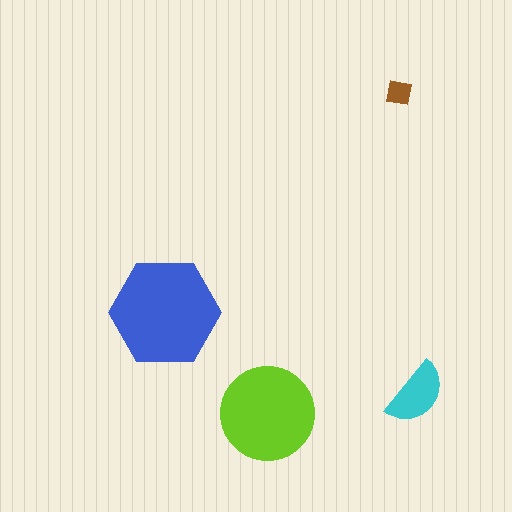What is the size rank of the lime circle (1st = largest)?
2nd.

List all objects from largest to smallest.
The blue hexagon, the lime circle, the cyan semicircle, the brown square.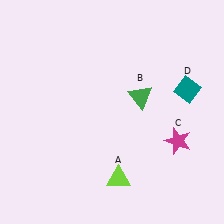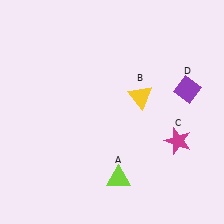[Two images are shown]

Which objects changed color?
B changed from green to yellow. D changed from teal to purple.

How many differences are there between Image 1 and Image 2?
There are 2 differences between the two images.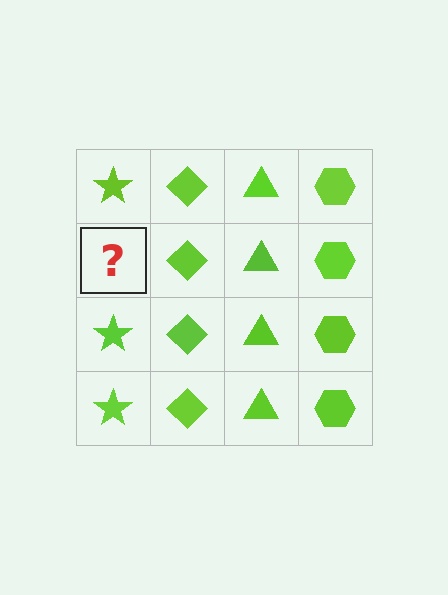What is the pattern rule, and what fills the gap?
The rule is that each column has a consistent shape. The gap should be filled with a lime star.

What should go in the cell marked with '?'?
The missing cell should contain a lime star.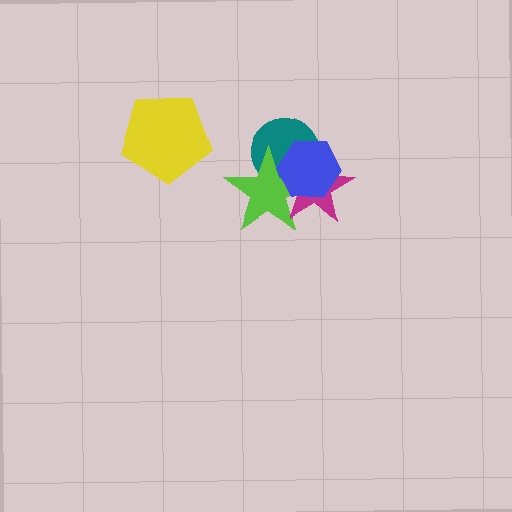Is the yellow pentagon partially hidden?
No, no other shape covers it.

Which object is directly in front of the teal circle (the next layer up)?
The lime star is directly in front of the teal circle.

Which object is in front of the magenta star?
The blue hexagon is in front of the magenta star.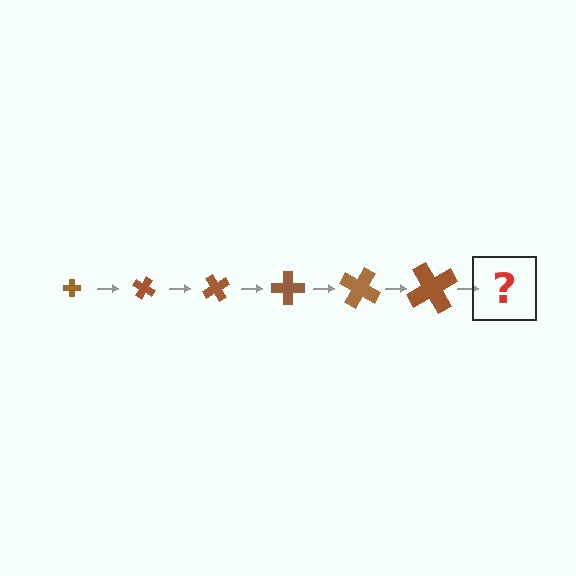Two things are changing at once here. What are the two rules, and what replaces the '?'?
The two rules are that the cross grows larger each step and it rotates 30 degrees each step. The '?' should be a cross, larger than the previous one and rotated 180 degrees from the start.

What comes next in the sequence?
The next element should be a cross, larger than the previous one and rotated 180 degrees from the start.